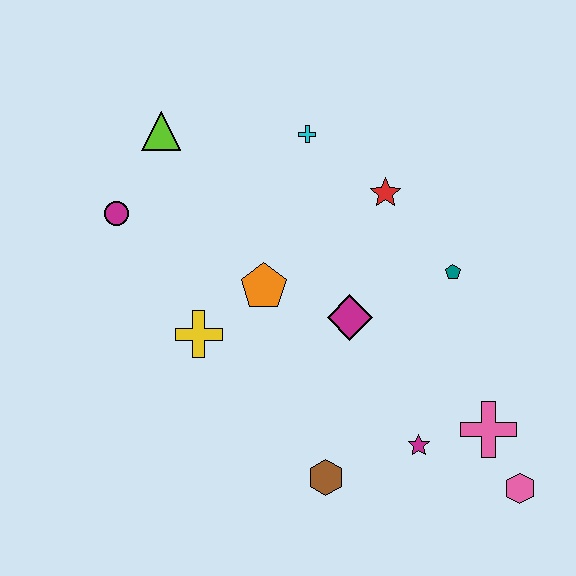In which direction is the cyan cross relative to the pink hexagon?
The cyan cross is above the pink hexagon.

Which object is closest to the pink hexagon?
The pink cross is closest to the pink hexagon.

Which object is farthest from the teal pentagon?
The magenta circle is farthest from the teal pentagon.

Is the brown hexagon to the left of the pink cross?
Yes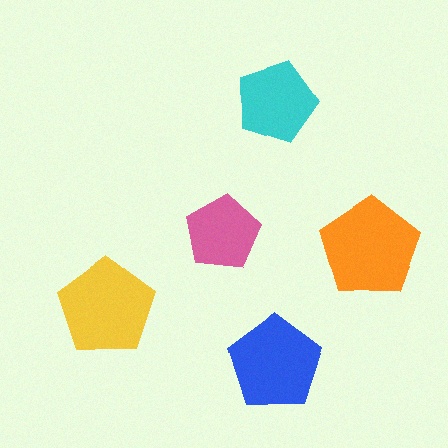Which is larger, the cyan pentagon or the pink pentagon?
The cyan one.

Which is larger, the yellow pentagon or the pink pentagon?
The yellow one.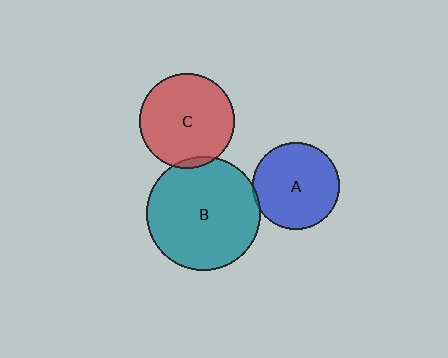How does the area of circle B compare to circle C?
Approximately 1.4 times.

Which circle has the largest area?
Circle B (teal).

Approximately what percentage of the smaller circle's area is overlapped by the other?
Approximately 5%.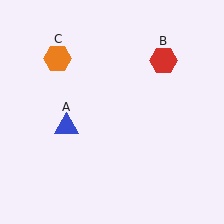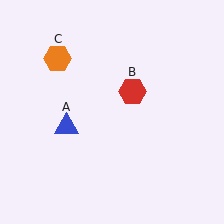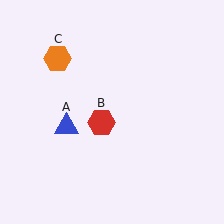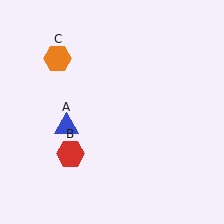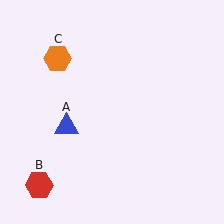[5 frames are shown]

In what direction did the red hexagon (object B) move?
The red hexagon (object B) moved down and to the left.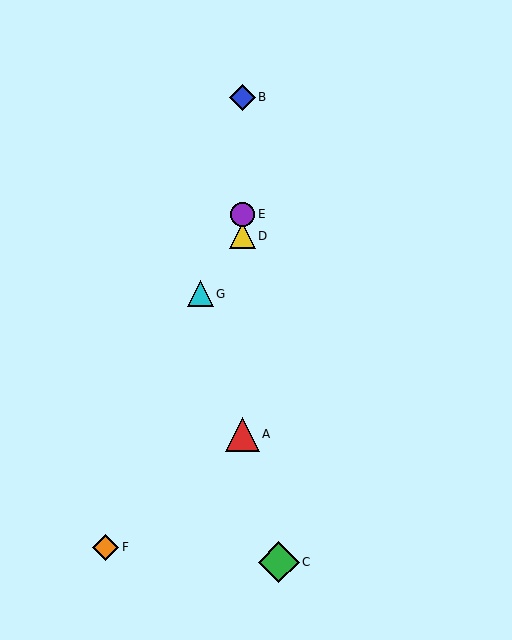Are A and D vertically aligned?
Yes, both are at x≈242.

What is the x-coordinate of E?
Object E is at x≈242.